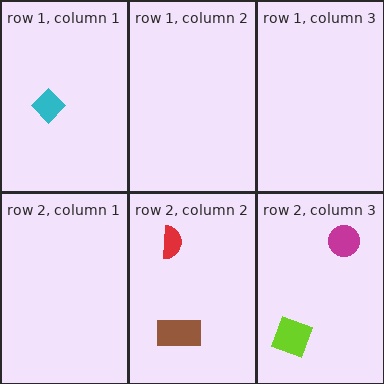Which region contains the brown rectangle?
The row 2, column 2 region.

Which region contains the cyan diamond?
The row 1, column 1 region.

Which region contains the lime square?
The row 2, column 3 region.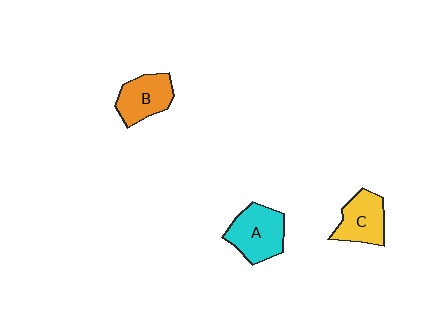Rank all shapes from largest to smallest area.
From largest to smallest: A (cyan), C (yellow), B (orange).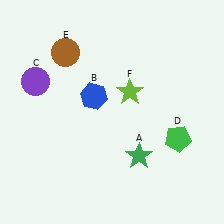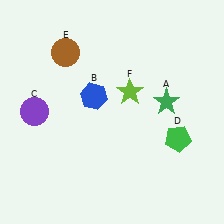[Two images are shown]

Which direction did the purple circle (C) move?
The purple circle (C) moved down.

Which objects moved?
The objects that moved are: the green star (A), the purple circle (C).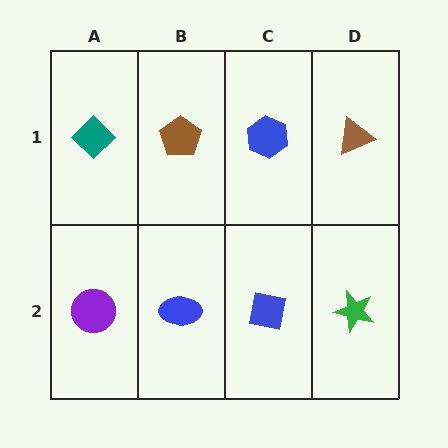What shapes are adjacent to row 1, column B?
A blue ellipse (row 2, column B), a teal diamond (row 1, column A), a blue hexagon (row 1, column C).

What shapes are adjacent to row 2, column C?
A blue hexagon (row 1, column C), a blue ellipse (row 2, column B), a green star (row 2, column D).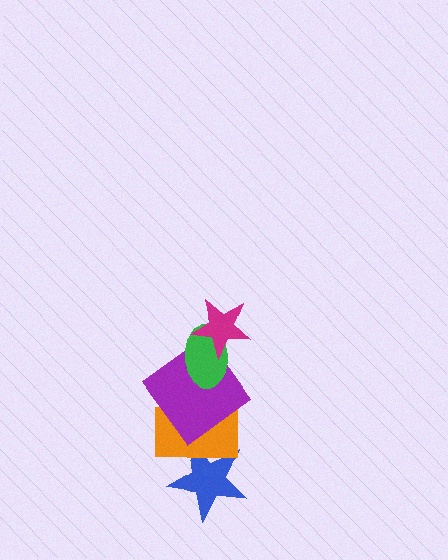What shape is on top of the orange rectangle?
The purple diamond is on top of the orange rectangle.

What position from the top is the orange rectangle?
The orange rectangle is 4th from the top.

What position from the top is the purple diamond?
The purple diamond is 3rd from the top.